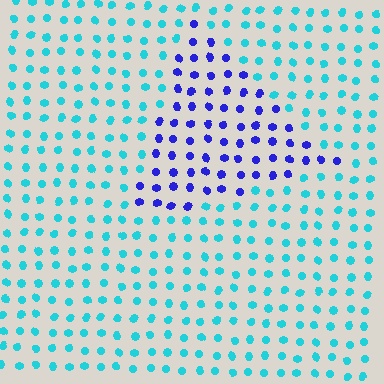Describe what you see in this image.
The image is filled with small cyan elements in a uniform arrangement. A triangle-shaped region is visible where the elements are tinted to a slightly different hue, forming a subtle color boundary.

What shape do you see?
I see a triangle.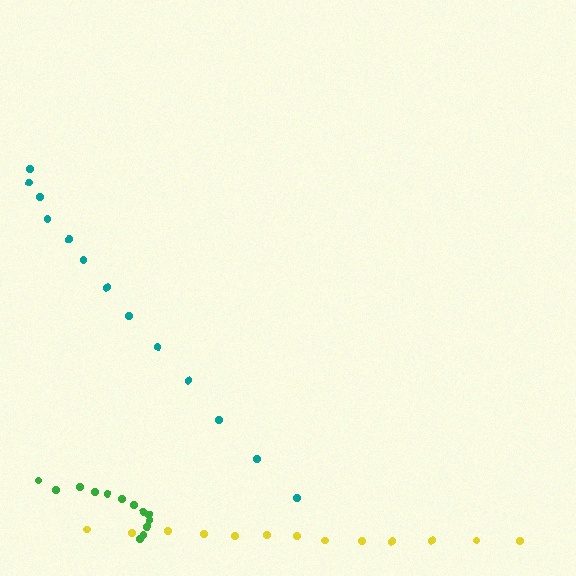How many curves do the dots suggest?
There are 3 distinct paths.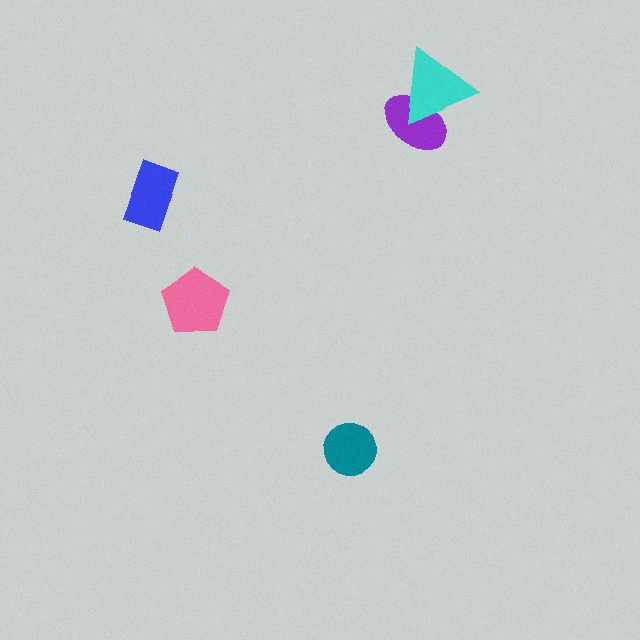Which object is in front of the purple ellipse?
The cyan triangle is in front of the purple ellipse.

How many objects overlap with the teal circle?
0 objects overlap with the teal circle.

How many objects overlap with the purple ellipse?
1 object overlaps with the purple ellipse.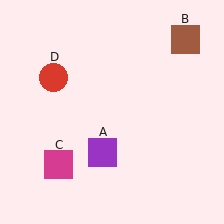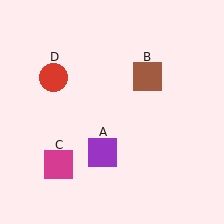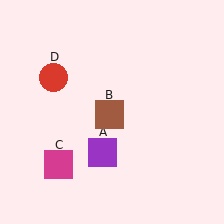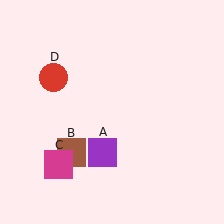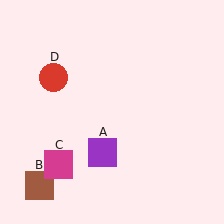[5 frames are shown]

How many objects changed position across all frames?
1 object changed position: brown square (object B).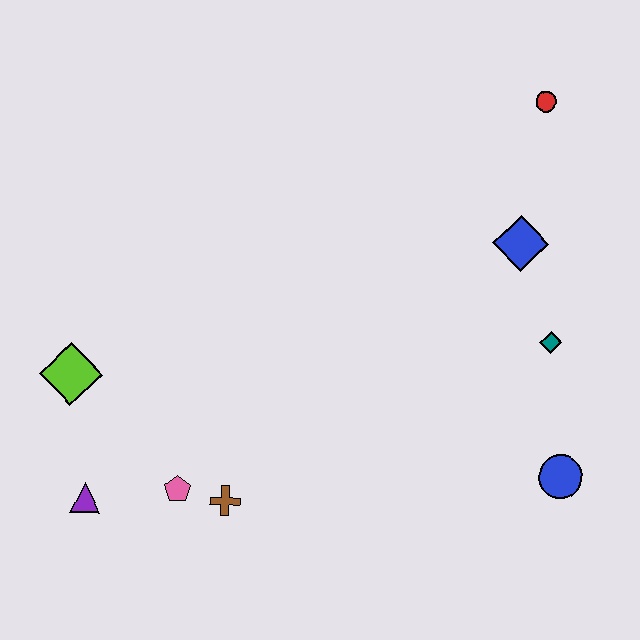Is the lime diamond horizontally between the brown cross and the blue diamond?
No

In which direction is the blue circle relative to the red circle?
The blue circle is below the red circle.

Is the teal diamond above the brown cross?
Yes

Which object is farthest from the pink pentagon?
The red circle is farthest from the pink pentagon.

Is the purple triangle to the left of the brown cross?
Yes